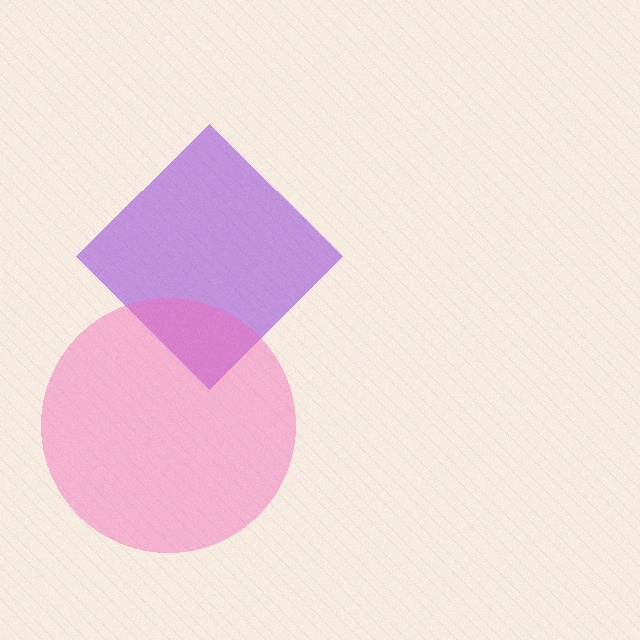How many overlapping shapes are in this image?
There are 2 overlapping shapes in the image.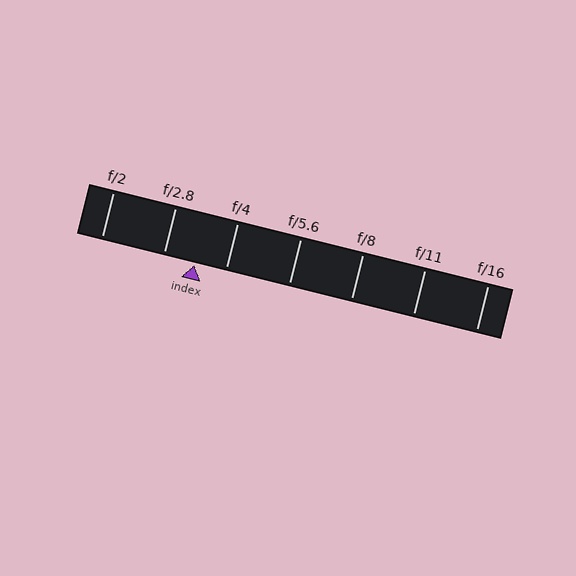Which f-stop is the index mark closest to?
The index mark is closest to f/4.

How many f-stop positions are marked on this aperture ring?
There are 7 f-stop positions marked.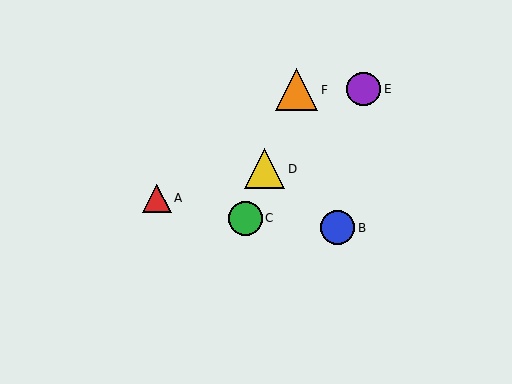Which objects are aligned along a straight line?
Objects C, D, F are aligned along a straight line.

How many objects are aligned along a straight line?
3 objects (C, D, F) are aligned along a straight line.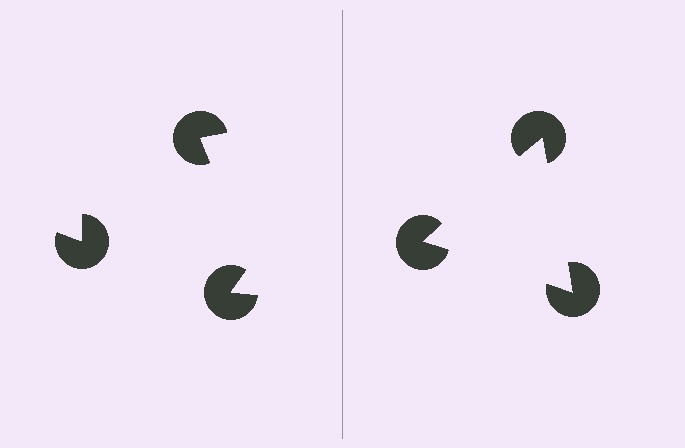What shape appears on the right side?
An illusory triangle.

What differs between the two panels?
The pac-man discs are positioned identically on both sides; only the wedge orientations differ. On the right they align to a triangle; on the left they are misaligned.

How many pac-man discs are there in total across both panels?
6 — 3 on each side.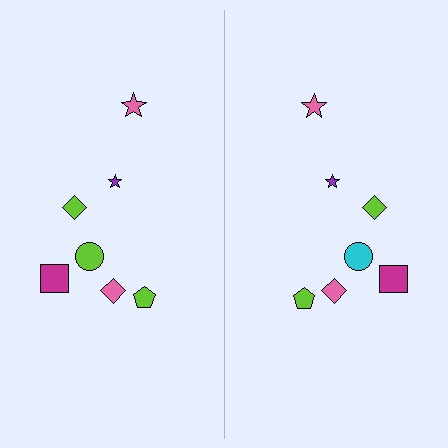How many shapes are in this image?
There are 14 shapes in this image.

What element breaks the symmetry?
The cyan circle on the right side breaks the symmetry — its mirror counterpart is lime.